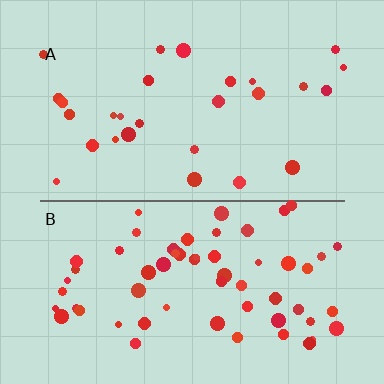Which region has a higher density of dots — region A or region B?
B (the bottom).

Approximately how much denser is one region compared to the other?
Approximately 2.1× — region B over region A.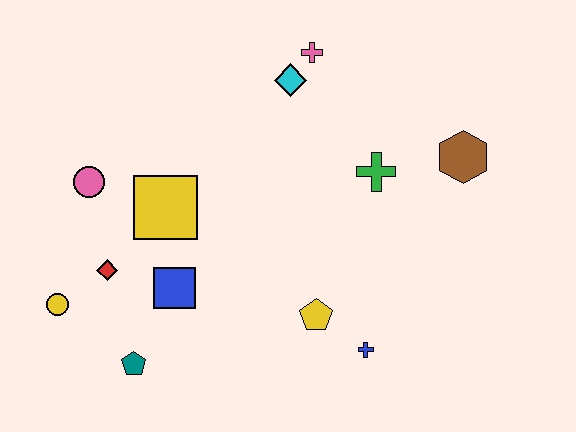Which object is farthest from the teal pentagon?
The brown hexagon is farthest from the teal pentagon.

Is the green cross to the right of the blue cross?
Yes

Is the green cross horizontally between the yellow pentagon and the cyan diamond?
No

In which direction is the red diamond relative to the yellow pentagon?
The red diamond is to the left of the yellow pentagon.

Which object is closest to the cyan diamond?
The pink cross is closest to the cyan diamond.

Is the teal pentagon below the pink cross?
Yes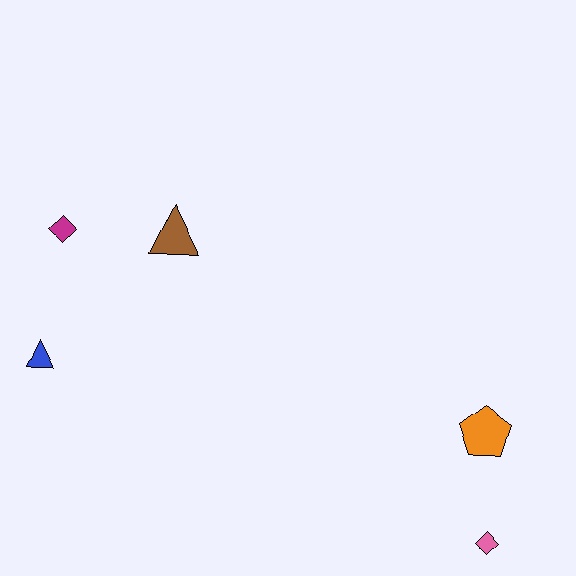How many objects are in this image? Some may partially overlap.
There are 5 objects.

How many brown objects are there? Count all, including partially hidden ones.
There is 1 brown object.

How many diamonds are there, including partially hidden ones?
There are 2 diamonds.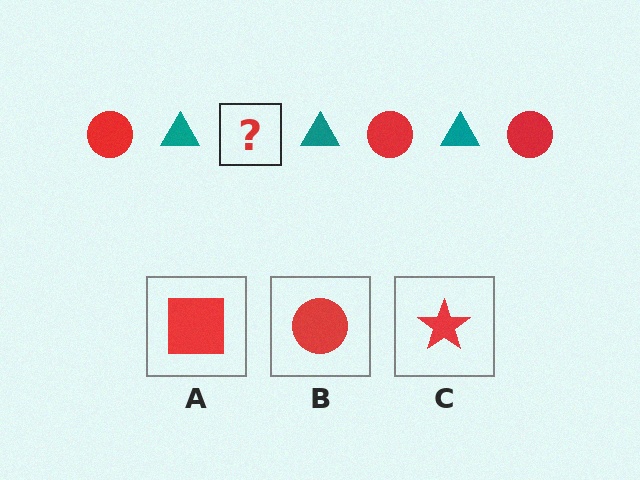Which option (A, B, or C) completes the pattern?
B.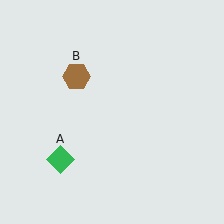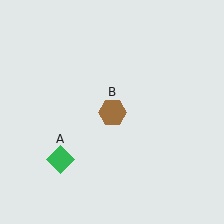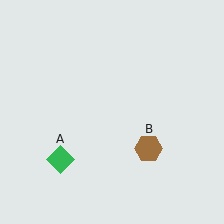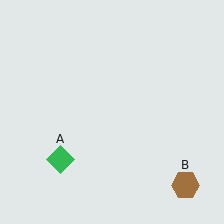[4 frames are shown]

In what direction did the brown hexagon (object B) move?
The brown hexagon (object B) moved down and to the right.